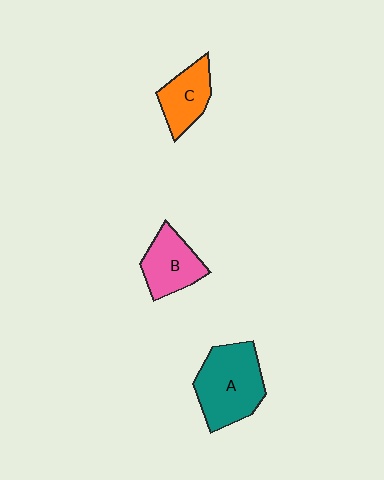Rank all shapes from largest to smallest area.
From largest to smallest: A (teal), B (pink), C (orange).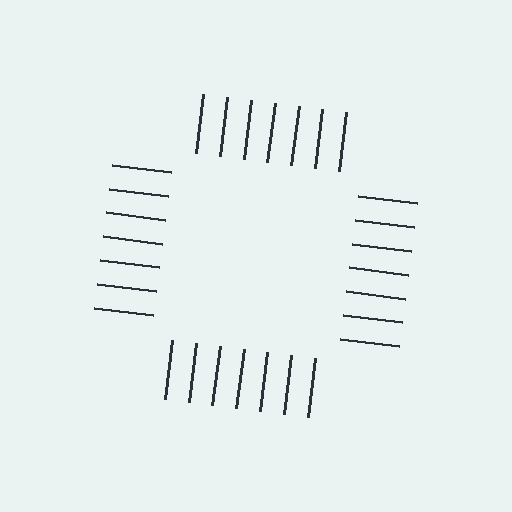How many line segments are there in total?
28 — 7 along each of the 4 edges.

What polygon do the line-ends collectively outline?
An illusory square — the line segments terminate on its edges but no continuous stroke is drawn.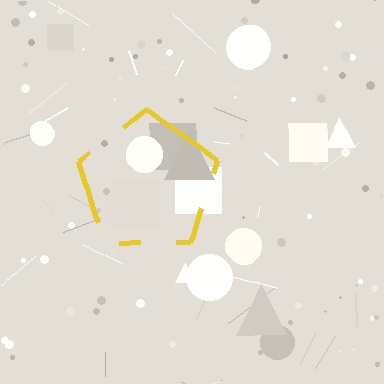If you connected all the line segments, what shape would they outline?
They would outline a pentagon.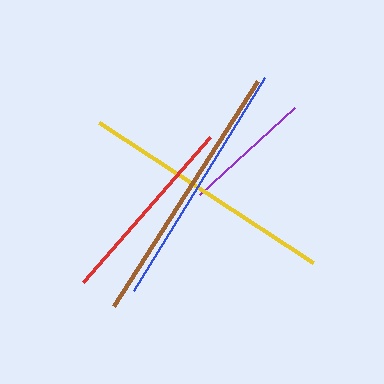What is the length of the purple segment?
The purple segment is approximately 128 pixels long.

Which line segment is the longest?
The brown line is the longest at approximately 267 pixels.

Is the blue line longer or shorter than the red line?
The blue line is longer than the red line.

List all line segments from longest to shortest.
From longest to shortest: brown, yellow, blue, red, purple.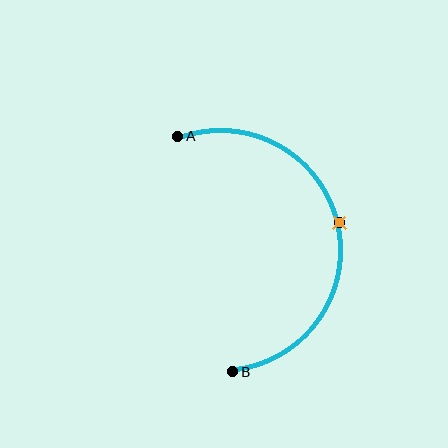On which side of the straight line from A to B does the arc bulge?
The arc bulges to the right of the straight line connecting A and B.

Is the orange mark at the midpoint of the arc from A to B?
Yes. The orange mark lies on the arc at equal arc-length from both A and B — it is the arc midpoint.